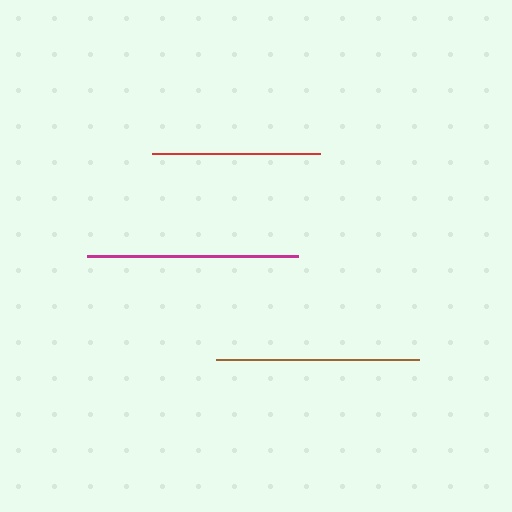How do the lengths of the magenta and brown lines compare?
The magenta and brown lines are approximately the same length.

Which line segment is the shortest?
The red line is the shortest at approximately 168 pixels.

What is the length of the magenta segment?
The magenta segment is approximately 211 pixels long.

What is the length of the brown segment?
The brown segment is approximately 203 pixels long.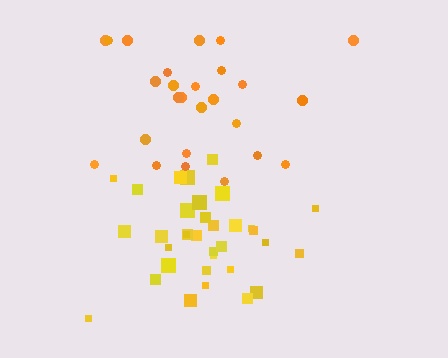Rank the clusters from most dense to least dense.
yellow, orange.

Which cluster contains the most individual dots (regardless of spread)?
Yellow (34).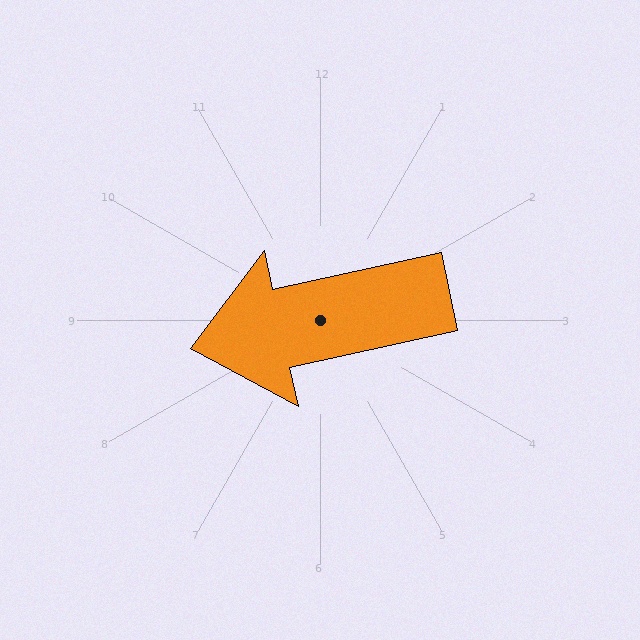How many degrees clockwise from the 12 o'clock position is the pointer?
Approximately 258 degrees.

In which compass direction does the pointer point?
West.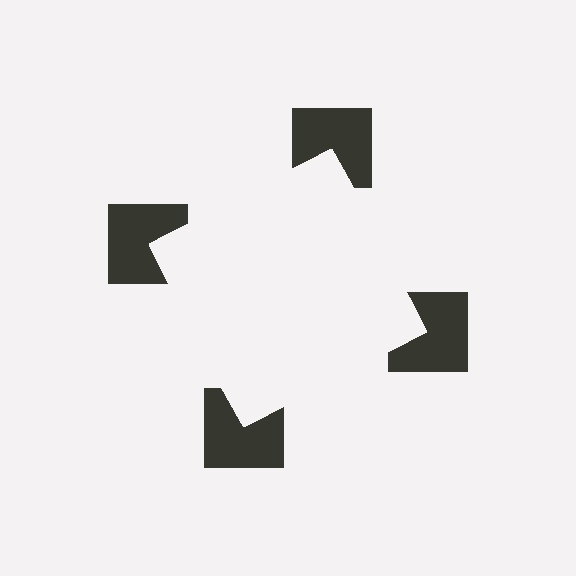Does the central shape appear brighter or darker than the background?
It typically appears slightly brighter than the background, even though no actual brightness change is drawn.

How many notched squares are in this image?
There are 4 — one at each vertex of the illusory square.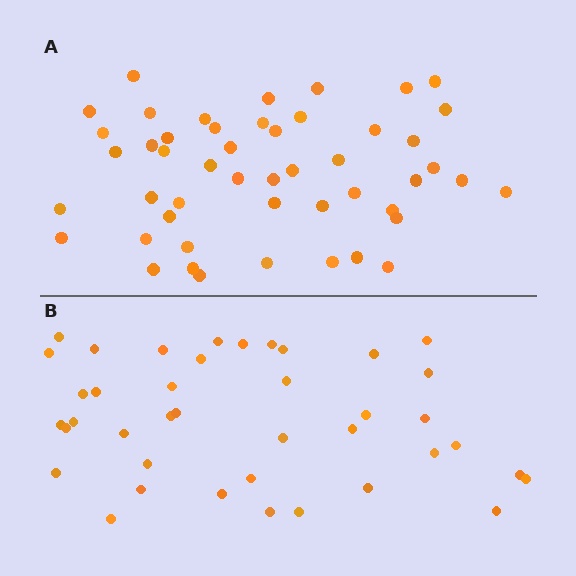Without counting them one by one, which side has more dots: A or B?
Region A (the top region) has more dots.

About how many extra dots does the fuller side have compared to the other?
Region A has roughly 8 or so more dots than region B.